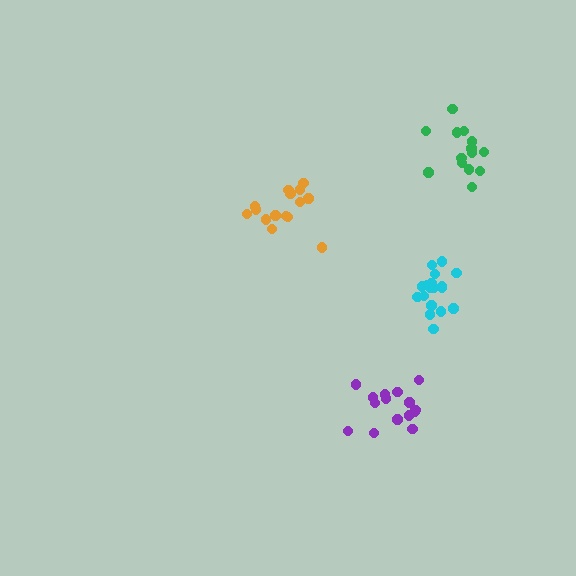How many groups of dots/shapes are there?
There are 4 groups.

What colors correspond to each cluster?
The clusters are colored: cyan, green, orange, purple.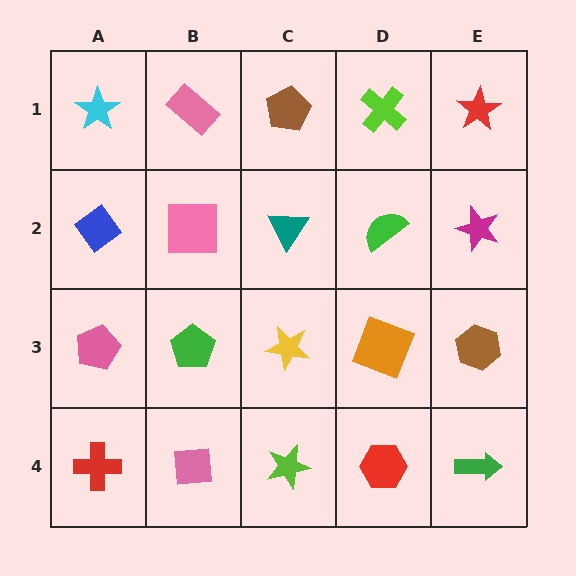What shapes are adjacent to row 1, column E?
A magenta star (row 2, column E), a lime cross (row 1, column D).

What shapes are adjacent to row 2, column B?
A pink rectangle (row 1, column B), a green pentagon (row 3, column B), a blue diamond (row 2, column A), a teal triangle (row 2, column C).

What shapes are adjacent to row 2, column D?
A lime cross (row 1, column D), an orange square (row 3, column D), a teal triangle (row 2, column C), a magenta star (row 2, column E).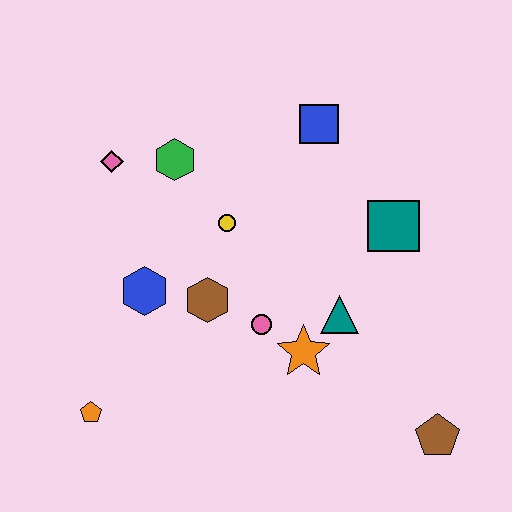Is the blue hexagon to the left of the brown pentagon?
Yes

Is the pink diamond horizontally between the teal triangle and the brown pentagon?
No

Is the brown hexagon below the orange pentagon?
No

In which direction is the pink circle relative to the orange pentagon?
The pink circle is to the right of the orange pentagon.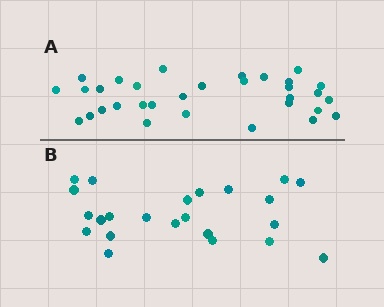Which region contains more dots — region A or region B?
Region A (the top region) has more dots.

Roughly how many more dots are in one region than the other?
Region A has roughly 8 or so more dots than region B.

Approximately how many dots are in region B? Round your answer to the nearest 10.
About 20 dots. (The exact count is 23, which rounds to 20.)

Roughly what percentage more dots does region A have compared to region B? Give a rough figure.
About 40% more.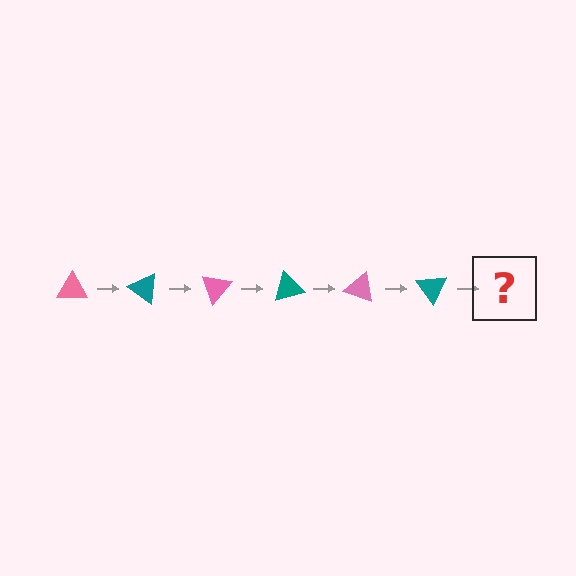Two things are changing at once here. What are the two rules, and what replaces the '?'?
The two rules are that it rotates 35 degrees each step and the color cycles through pink and teal. The '?' should be a pink triangle, rotated 210 degrees from the start.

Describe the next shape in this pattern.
It should be a pink triangle, rotated 210 degrees from the start.